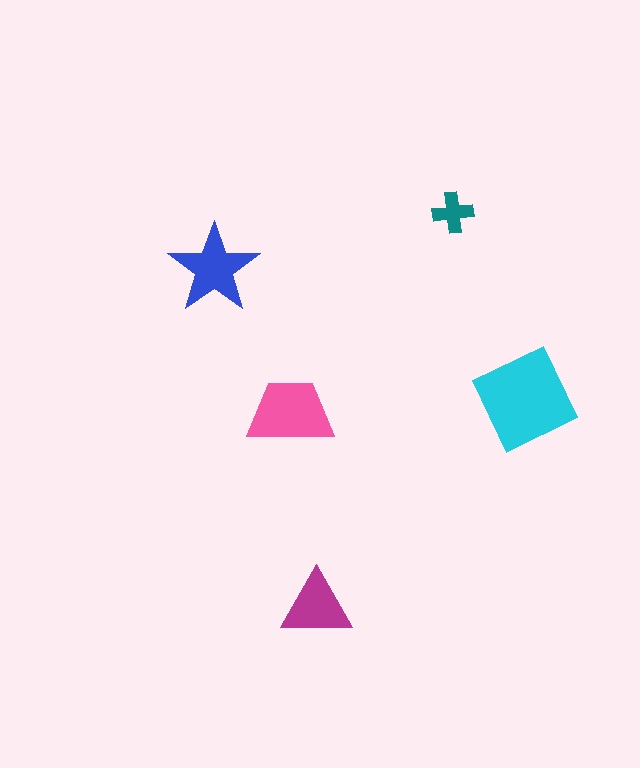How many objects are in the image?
There are 5 objects in the image.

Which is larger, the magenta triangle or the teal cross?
The magenta triangle.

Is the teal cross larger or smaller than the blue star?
Smaller.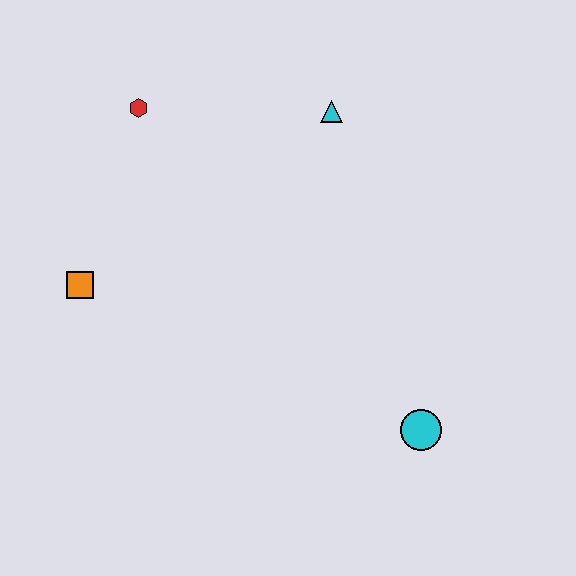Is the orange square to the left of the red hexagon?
Yes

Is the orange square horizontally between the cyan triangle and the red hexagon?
No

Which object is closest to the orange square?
The red hexagon is closest to the orange square.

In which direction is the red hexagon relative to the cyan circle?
The red hexagon is above the cyan circle.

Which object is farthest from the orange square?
The cyan circle is farthest from the orange square.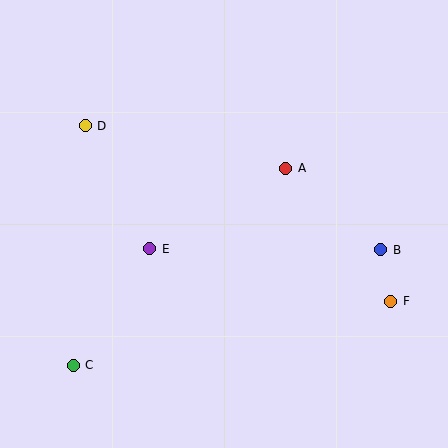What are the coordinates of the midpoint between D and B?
The midpoint between D and B is at (233, 188).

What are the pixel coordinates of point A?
Point A is at (286, 168).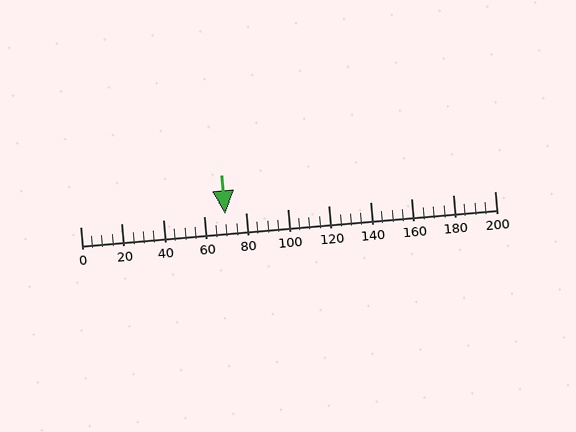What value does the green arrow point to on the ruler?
The green arrow points to approximately 70.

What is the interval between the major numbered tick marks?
The major tick marks are spaced 20 units apart.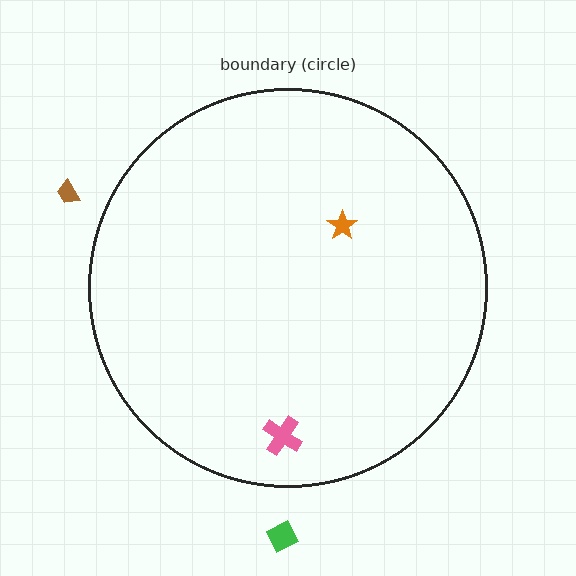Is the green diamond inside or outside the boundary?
Outside.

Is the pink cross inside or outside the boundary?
Inside.